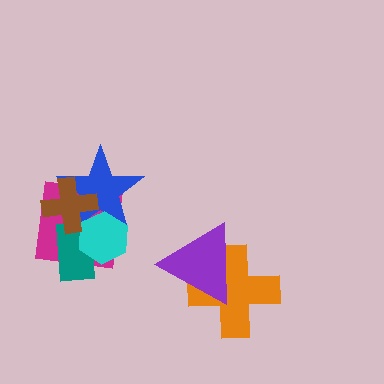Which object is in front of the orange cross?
The purple triangle is in front of the orange cross.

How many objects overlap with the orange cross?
1 object overlaps with the orange cross.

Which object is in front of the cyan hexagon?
The brown cross is in front of the cyan hexagon.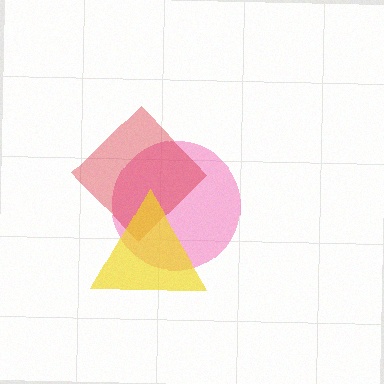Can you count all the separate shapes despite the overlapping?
Yes, there are 3 separate shapes.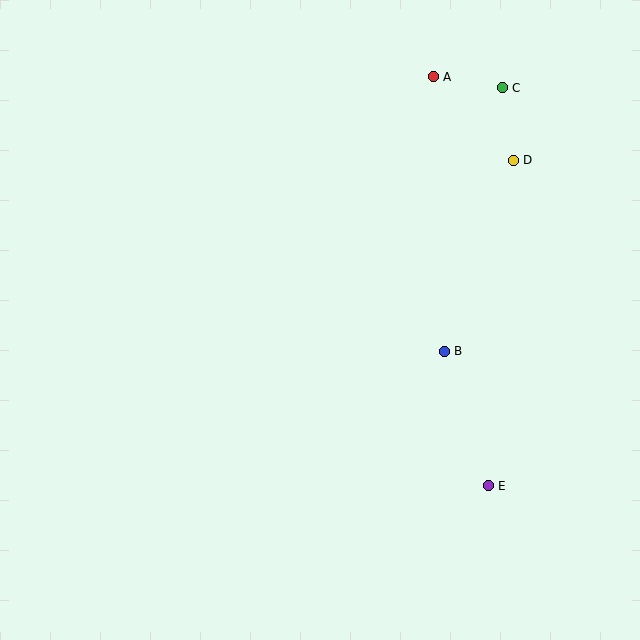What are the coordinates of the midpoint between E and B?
The midpoint between E and B is at (466, 419).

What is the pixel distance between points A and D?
The distance between A and D is 115 pixels.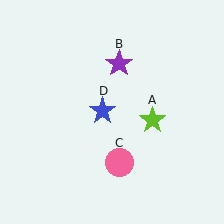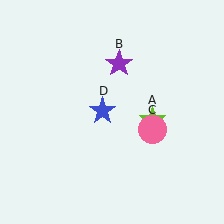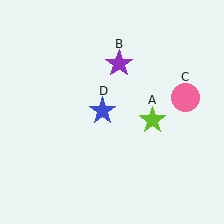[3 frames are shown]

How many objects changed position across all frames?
1 object changed position: pink circle (object C).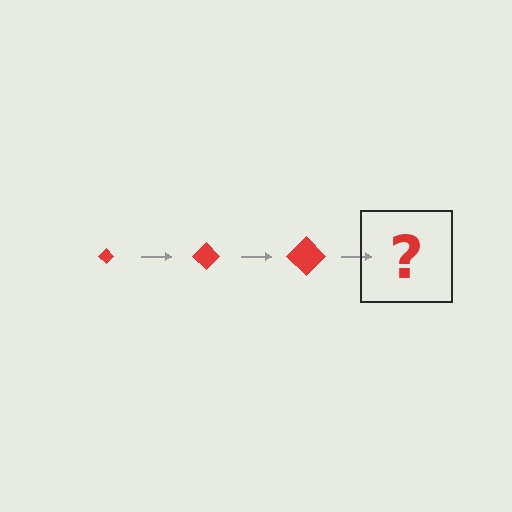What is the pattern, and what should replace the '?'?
The pattern is that the diamond gets progressively larger each step. The '?' should be a red diamond, larger than the previous one.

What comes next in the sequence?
The next element should be a red diamond, larger than the previous one.